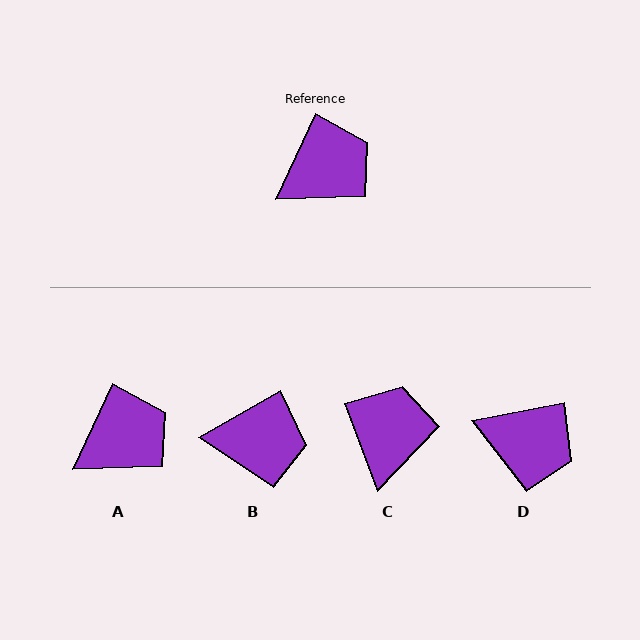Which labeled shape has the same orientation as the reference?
A.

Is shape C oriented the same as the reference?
No, it is off by about 45 degrees.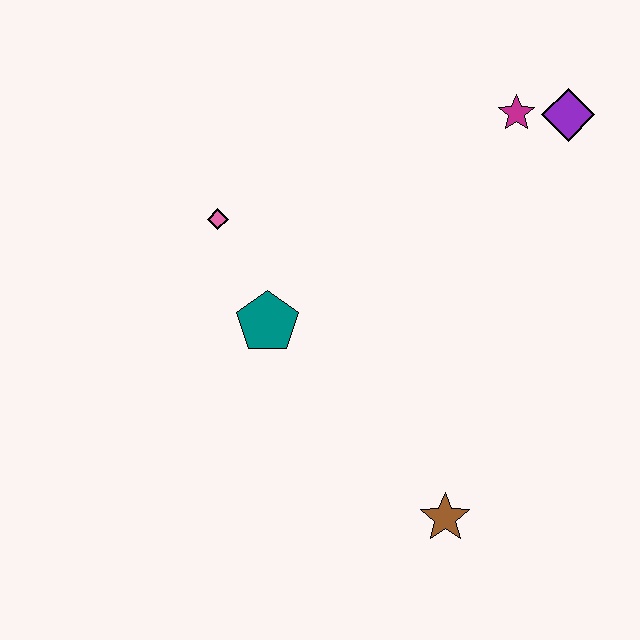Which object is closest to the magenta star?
The purple diamond is closest to the magenta star.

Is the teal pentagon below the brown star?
No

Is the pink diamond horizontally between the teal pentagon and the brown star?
No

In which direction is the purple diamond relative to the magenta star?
The purple diamond is to the right of the magenta star.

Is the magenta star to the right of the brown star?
Yes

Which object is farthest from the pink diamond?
The brown star is farthest from the pink diamond.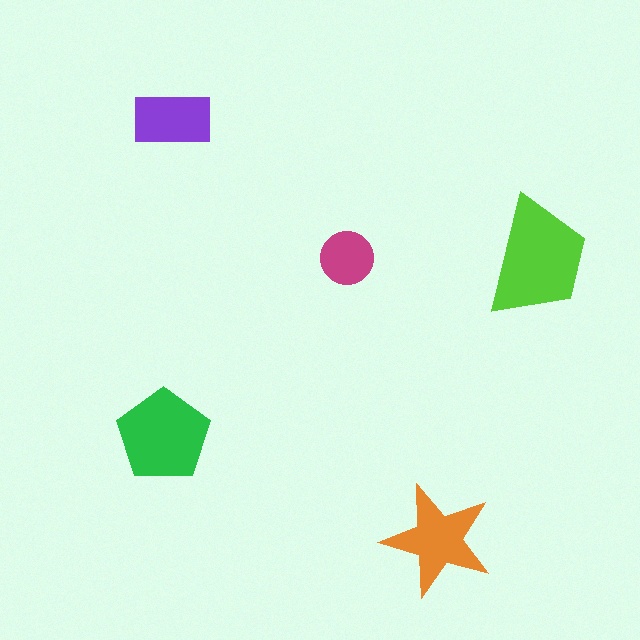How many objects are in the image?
There are 5 objects in the image.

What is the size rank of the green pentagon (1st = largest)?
2nd.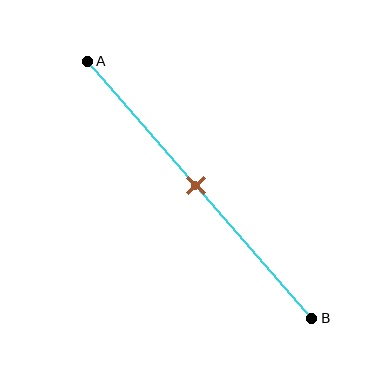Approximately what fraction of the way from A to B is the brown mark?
The brown mark is approximately 50% of the way from A to B.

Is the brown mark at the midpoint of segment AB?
Yes, the mark is approximately at the midpoint.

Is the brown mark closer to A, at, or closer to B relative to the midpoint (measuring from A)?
The brown mark is approximately at the midpoint of segment AB.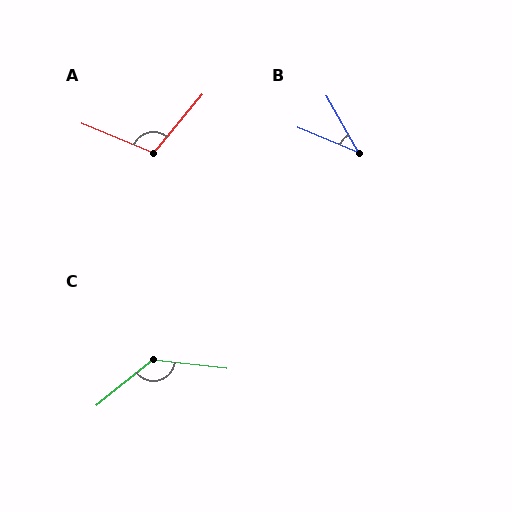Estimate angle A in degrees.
Approximately 107 degrees.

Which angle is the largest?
C, at approximately 135 degrees.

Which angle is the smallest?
B, at approximately 38 degrees.